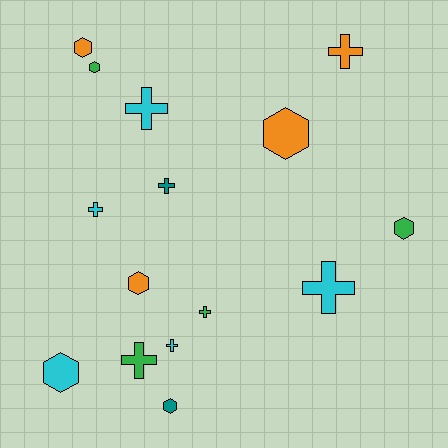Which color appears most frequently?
Cyan, with 5 objects.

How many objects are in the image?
There are 15 objects.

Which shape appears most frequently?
Cross, with 8 objects.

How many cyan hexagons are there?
There is 1 cyan hexagon.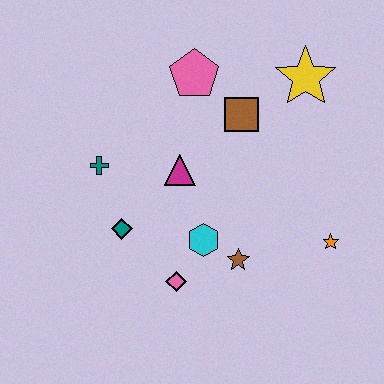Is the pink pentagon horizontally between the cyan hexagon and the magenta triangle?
Yes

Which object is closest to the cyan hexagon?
The brown star is closest to the cyan hexagon.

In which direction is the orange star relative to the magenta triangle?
The orange star is to the right of the magenta triangle.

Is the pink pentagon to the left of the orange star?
Yes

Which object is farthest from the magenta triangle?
The orange star is farthest from the magenta triangle.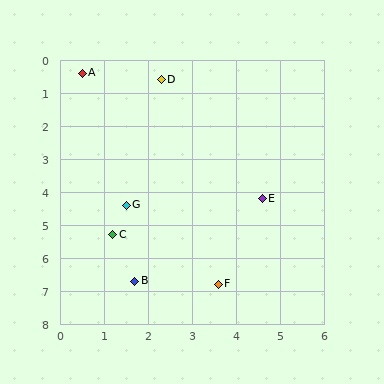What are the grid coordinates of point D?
Point D is at approximately (2.3, 0.6).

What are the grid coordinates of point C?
Point C is at approximately (1.2, 5.3).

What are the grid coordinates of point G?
Point G is at approximately (1.5, 4.4).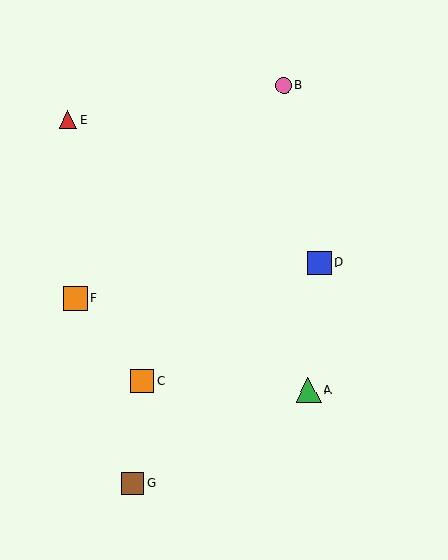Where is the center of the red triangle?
The center of the red triangle is at (68, 120).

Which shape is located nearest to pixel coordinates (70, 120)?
The red triangle (labeled E) at (68, 120) is nearest to that location.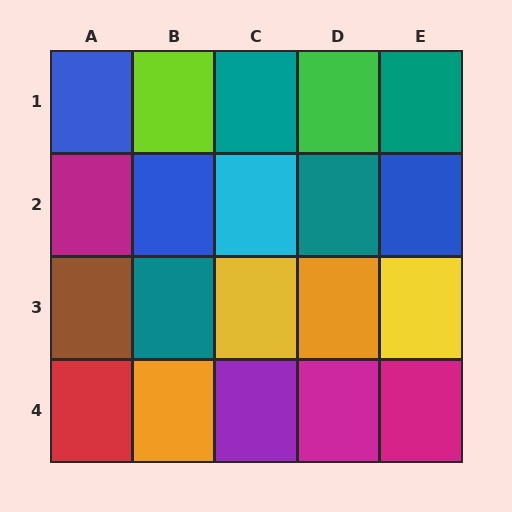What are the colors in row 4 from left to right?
Red, orange, purple, magenta, magenta.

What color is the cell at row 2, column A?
Magenta.